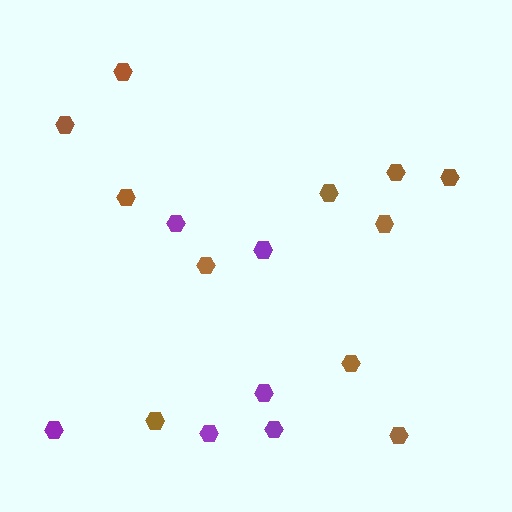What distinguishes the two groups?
There are 2 groups: one group of brown hexagons (11) and one group of purple hexagons (6).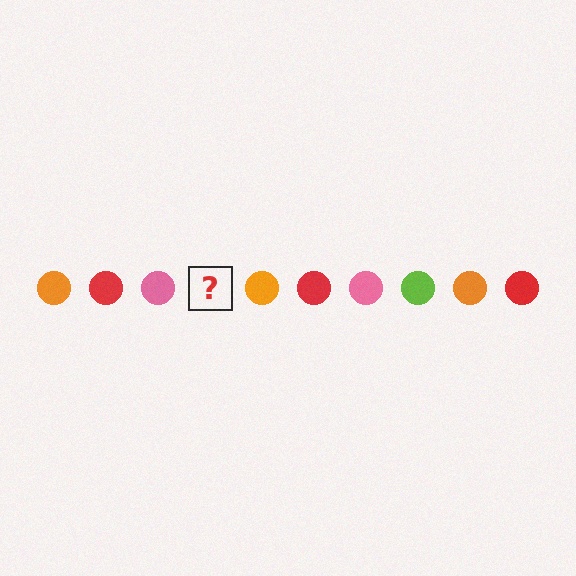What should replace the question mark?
The question mark should be replaced with a lime circle.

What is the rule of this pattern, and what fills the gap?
The rule is that the pattern cycles through orange, red, pink, lime circles. The gap should be filled with a lime circle.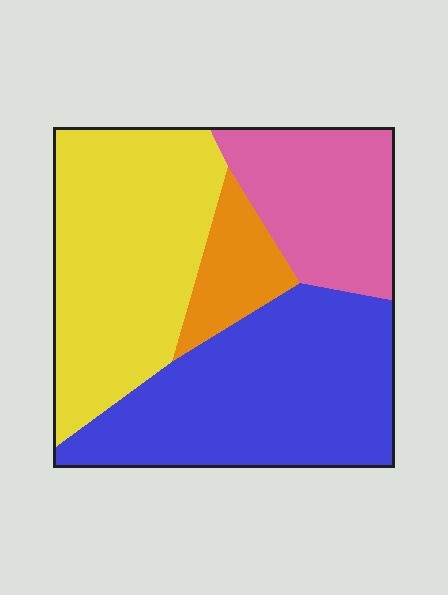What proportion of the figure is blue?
Blue covers around 35% of the figure.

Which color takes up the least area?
Orange, at roughly 10%.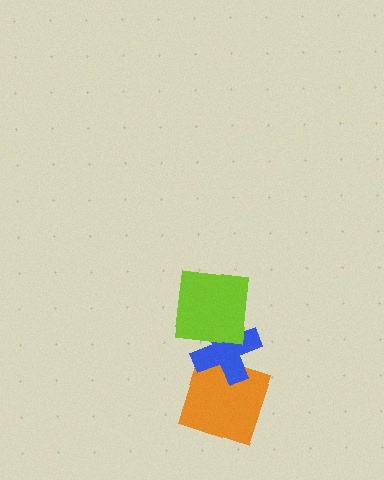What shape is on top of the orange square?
The blue cross is on top of the orange square.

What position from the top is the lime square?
The lime square is 1st from the top.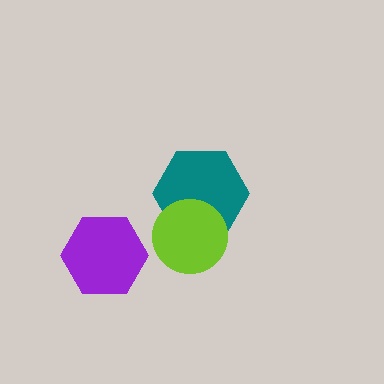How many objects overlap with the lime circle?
1 object overlaps with the lime circle.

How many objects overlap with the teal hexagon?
1 object overlaps with the teal hexagon.